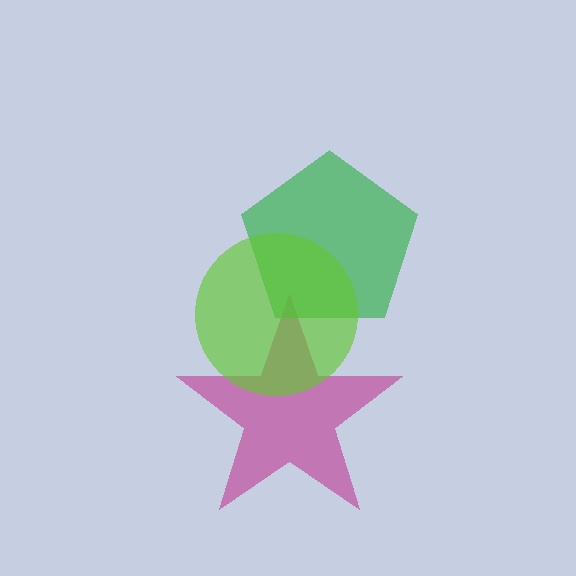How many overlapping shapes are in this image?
There are 3 overlapping shapes in the image.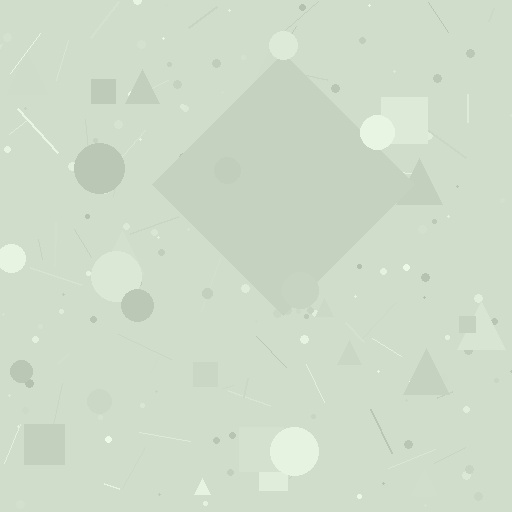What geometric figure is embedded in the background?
A diamond is embedded in the background.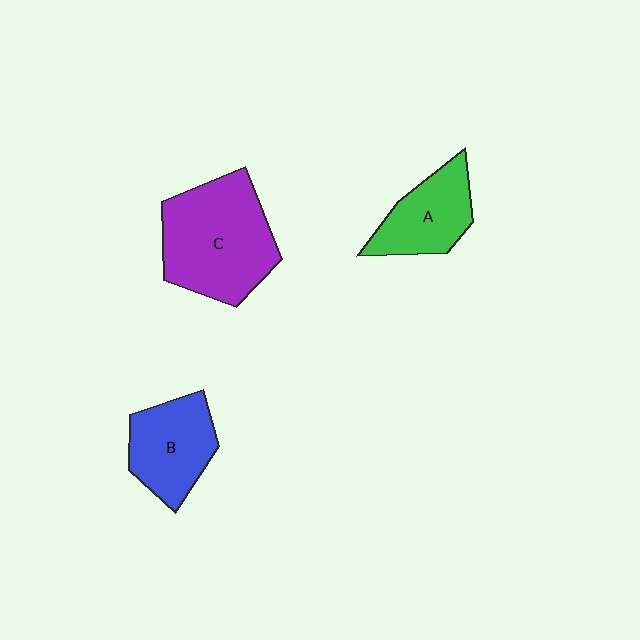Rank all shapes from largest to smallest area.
From largest to smallest: C (purple), B (blue), A (green).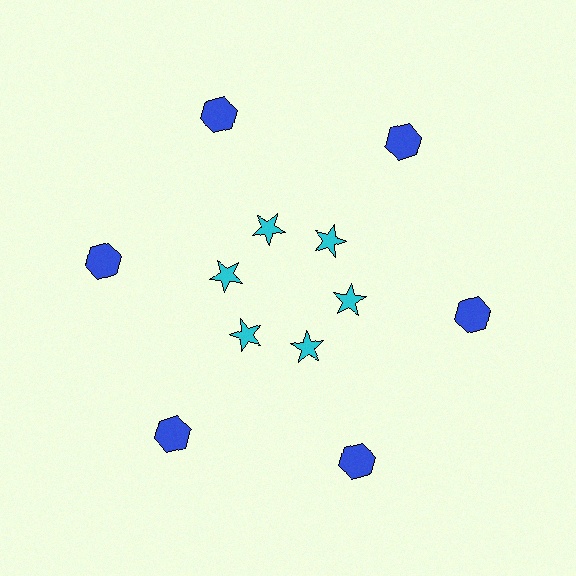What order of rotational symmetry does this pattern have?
This pattern has 6-fold rotational symmetry.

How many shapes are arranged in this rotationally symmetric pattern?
There are 12 shapes, arranged in 6 groups of 2.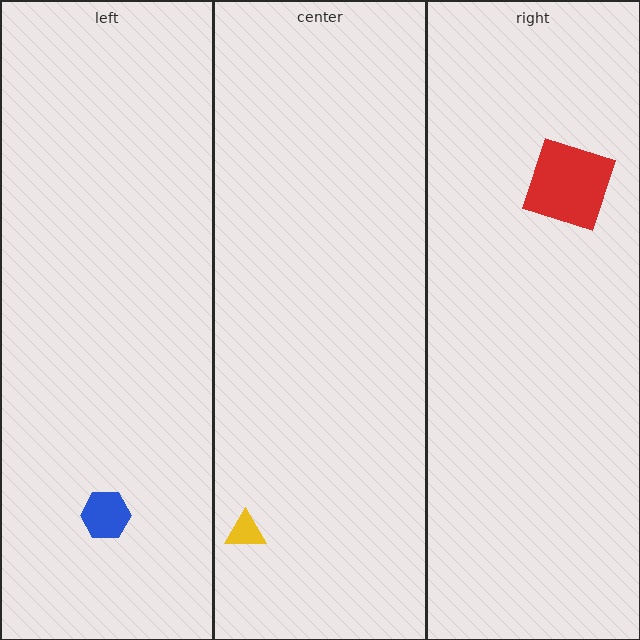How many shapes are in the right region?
1.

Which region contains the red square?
The right region.